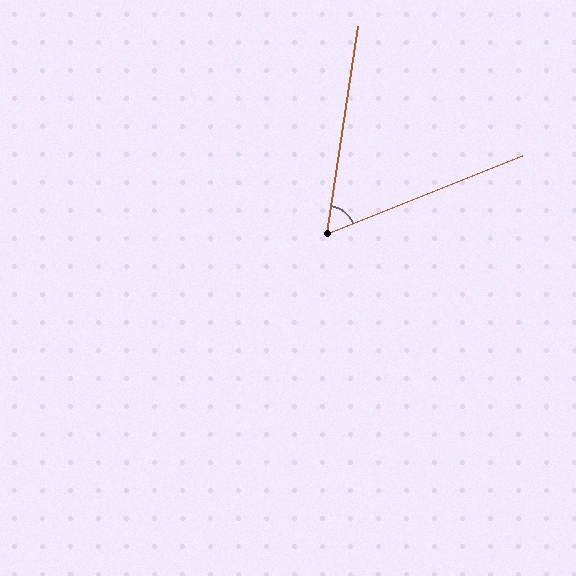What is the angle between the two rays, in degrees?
Approximately 60 degrees.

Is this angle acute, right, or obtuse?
It is acute.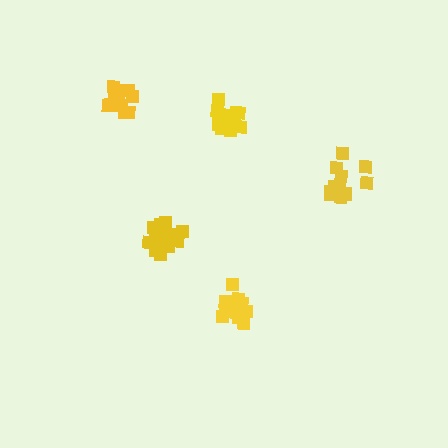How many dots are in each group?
Group 1: 14 dots, Group 2: 14 dots, Group 3: 15 dots, Group 4: 15 dots, Group 5: 14 dots (72 total).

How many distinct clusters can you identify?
There are 5 distinct clusters.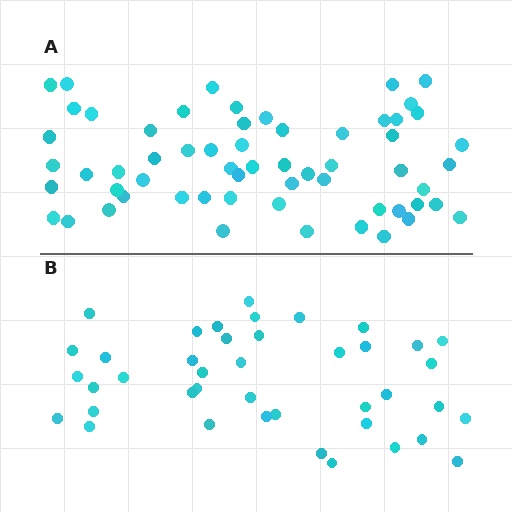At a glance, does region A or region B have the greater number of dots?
Region A (the top region) has more dots.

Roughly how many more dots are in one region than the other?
Region A has approximately 20 more dots than region B.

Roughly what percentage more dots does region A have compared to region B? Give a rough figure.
About 45% more.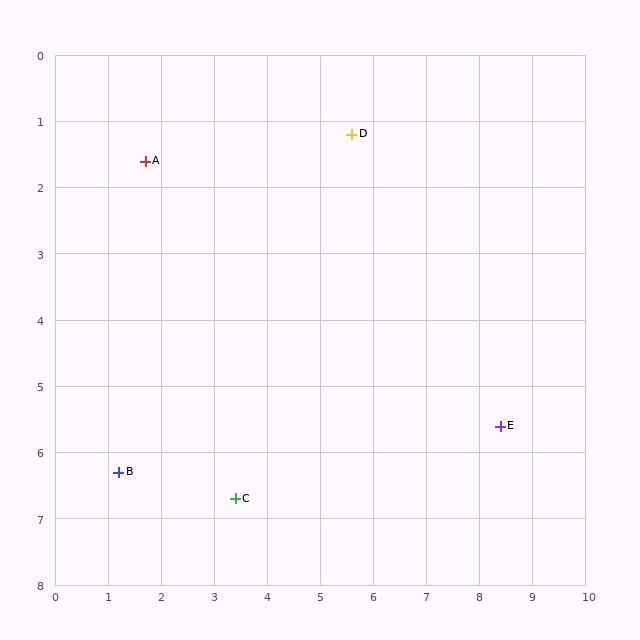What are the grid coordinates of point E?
Point E is at approximately (8.4, 5.6).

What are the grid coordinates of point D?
Point D is at approximately (5.6, 1.2).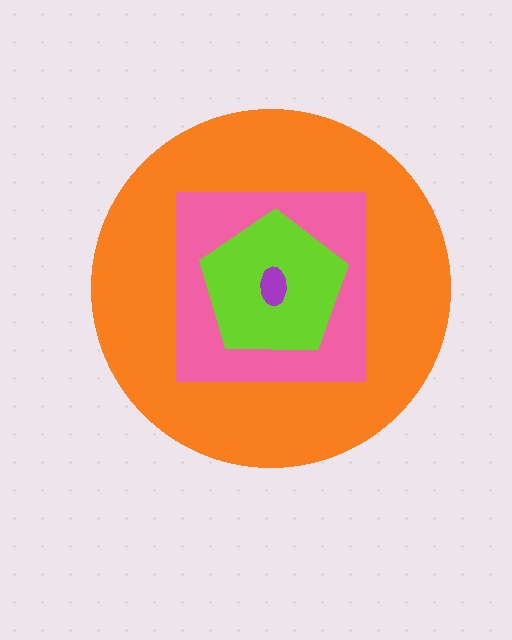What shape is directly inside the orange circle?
The pink square.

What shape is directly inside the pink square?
The lime pentagon.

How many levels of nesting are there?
4.